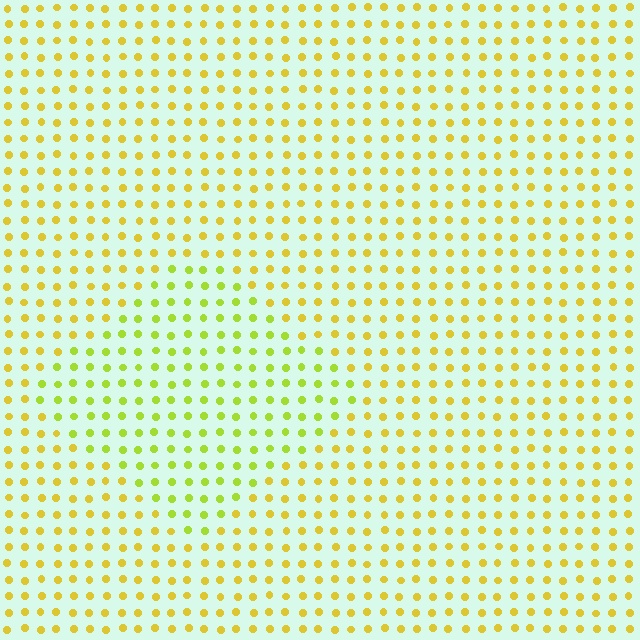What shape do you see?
I see a diamond.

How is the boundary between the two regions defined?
The boundary is defined purely by a slight shift in hue (about 28 degrees). Spacing, size, and orientation are identical on both sides.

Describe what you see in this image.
The image is filled with small yellow elements in a uniform arrangement. A diamond-shaped region is visible where the elements are tinted to a slightly different hue, forming a subtle color boundary.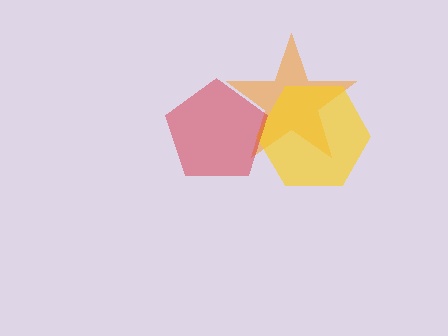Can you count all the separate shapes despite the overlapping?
Yes, there are 3 separate shapes.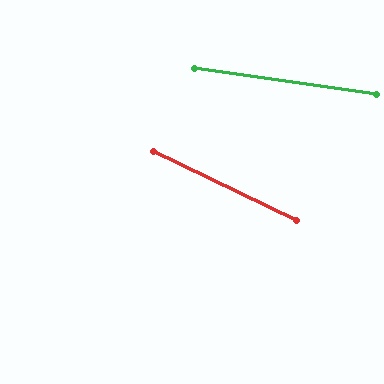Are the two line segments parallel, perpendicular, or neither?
Neither parallel nor perpendicular — they differ by about 17°.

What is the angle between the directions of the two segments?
Approximately 17 degrees.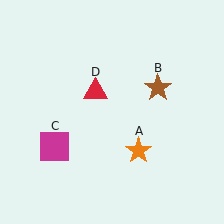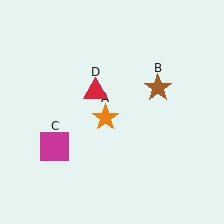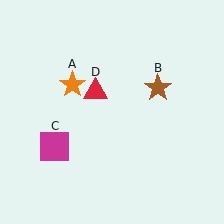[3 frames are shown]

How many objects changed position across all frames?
1 object changed position: orange star (object A).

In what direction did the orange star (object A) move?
The orange star (object A) moved up and to the left.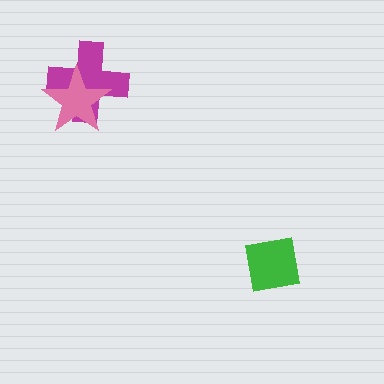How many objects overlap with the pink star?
1 object overlaps with the pink star.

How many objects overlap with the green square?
0 objects overlap with the green square.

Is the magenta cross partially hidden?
Yes, it is partially covered by another shape.